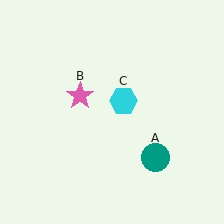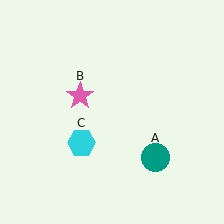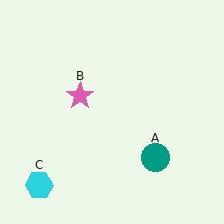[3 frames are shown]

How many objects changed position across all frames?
1 object changed position: cyan hexagon (object C).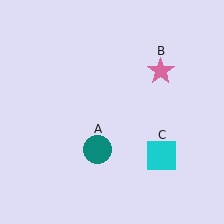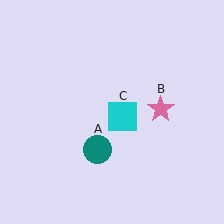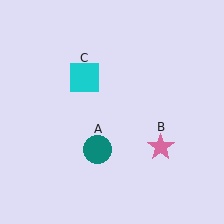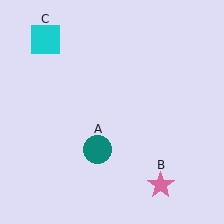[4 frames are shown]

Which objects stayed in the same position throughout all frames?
Teal circle (object A) remained stationary.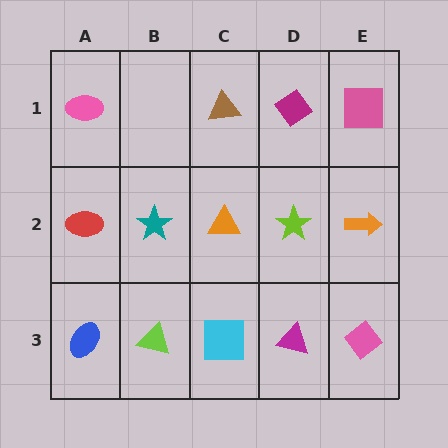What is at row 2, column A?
A red ellipse.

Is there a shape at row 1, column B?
No, that cell is empty.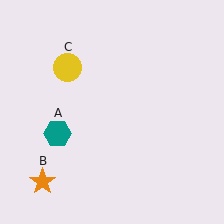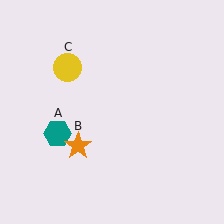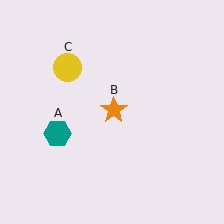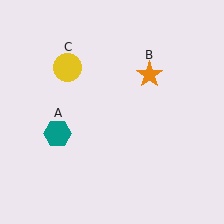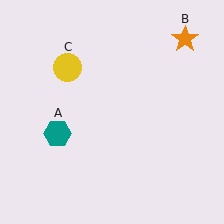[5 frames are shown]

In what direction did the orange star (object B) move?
The orange star (object B) moved up and to the right.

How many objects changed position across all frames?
1 object changed position: orange star (object B).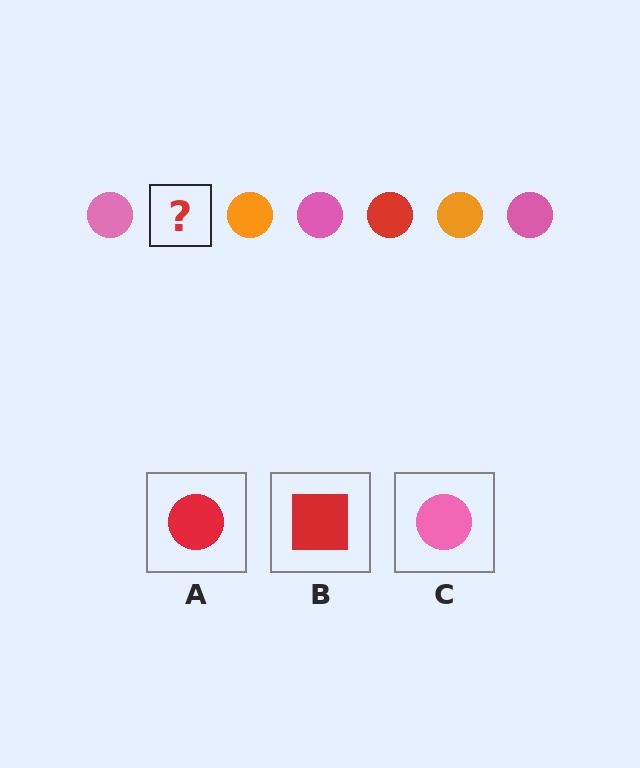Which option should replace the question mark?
Option A.